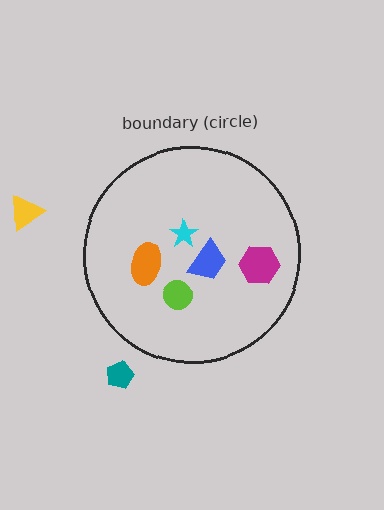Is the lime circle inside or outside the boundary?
Inside.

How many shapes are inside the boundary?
5 inside, 2 outside.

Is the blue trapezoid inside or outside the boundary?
Inside.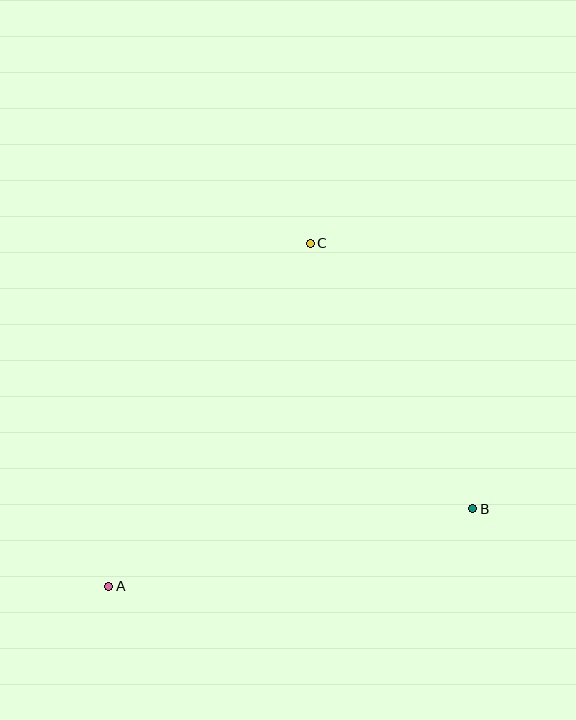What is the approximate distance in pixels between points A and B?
The distance between A and B is approximately 372 pixels.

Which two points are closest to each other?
Points B and C are closest to each other.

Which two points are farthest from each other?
Points A and C are farthest from each other.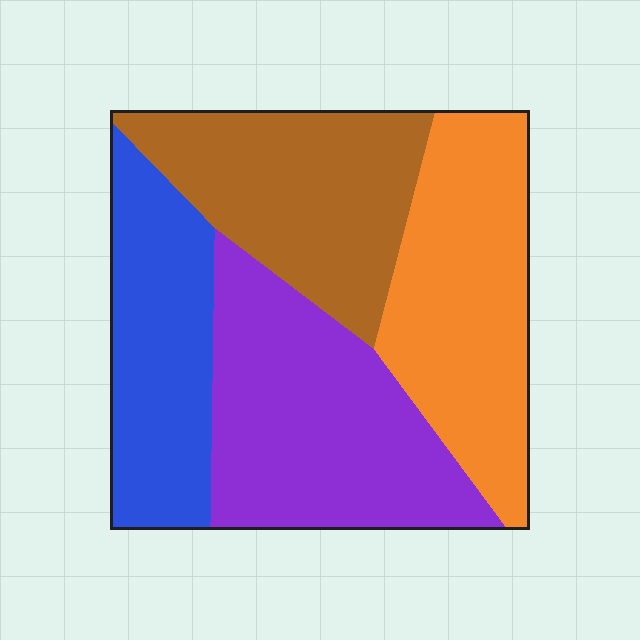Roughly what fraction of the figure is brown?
Brown covers 24% of the figure.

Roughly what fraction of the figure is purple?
Purple takes up between a quarter and a half of the figure.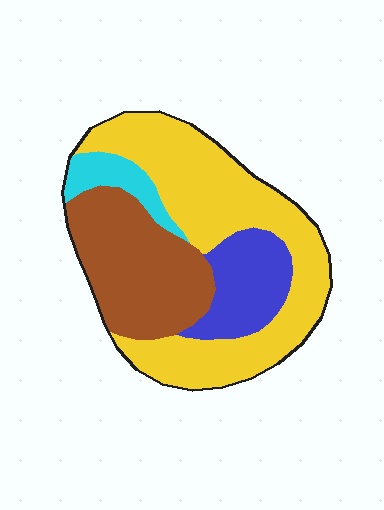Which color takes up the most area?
Yellow, at roughly 50%.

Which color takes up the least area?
Cyan, at roughly 5%.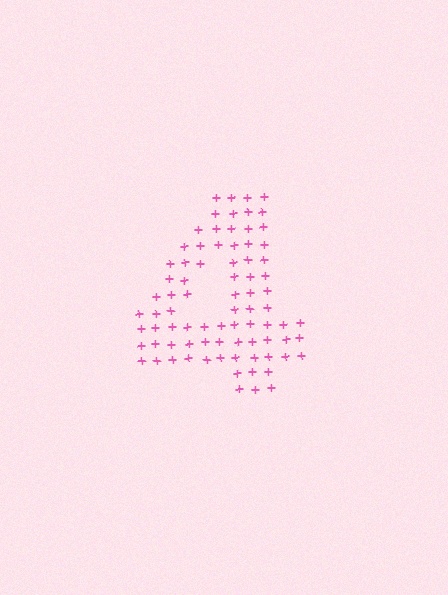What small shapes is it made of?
It is made of small plus signs.